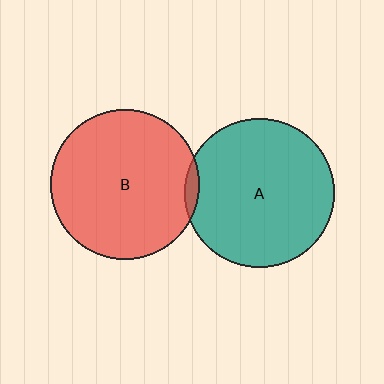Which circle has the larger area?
Circle B (red).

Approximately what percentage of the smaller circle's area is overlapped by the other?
Approximately 5%.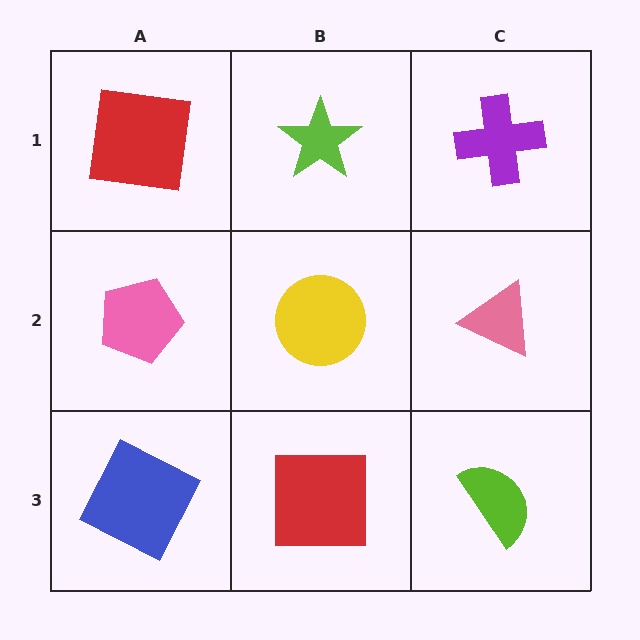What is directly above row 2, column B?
A lime star.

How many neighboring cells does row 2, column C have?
3.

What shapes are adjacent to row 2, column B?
A lime star (row 1, column B), a red square (row 3, column B), a pink pentagon (row 2, column A), a pink triangle (row 2, column C).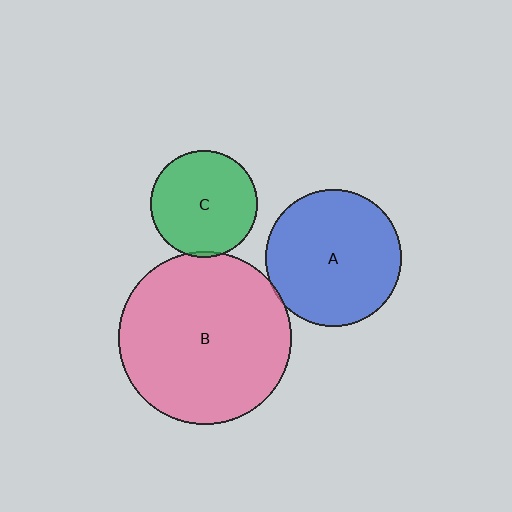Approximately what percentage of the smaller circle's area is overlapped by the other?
Approximately 5%.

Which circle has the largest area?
Circle B (pink).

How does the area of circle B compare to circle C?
Approximately 2.6 times.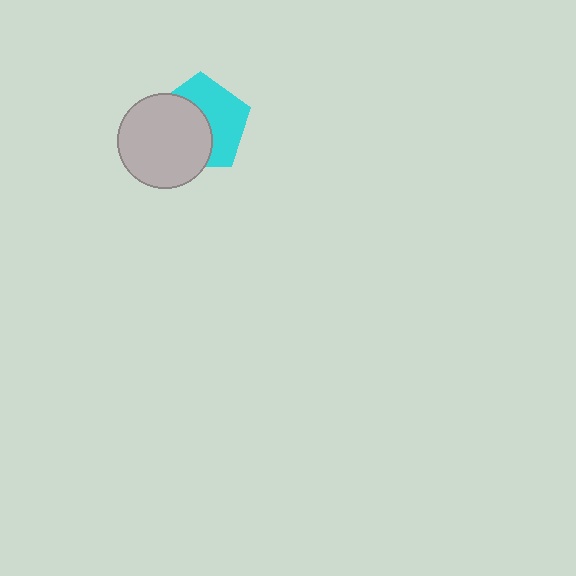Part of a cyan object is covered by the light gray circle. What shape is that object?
It is a pentagon.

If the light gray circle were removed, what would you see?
You would see the complete cyan pentagon.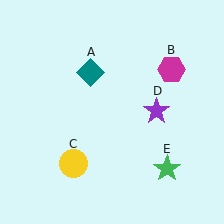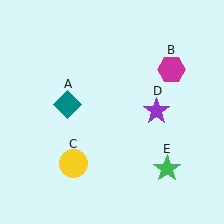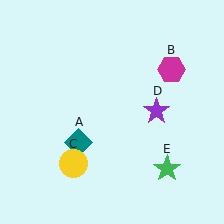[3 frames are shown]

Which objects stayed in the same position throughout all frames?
Magenta hexagon (object B) and yellow circle (object C) and purple star (object D) and green star (object E) remained stationary.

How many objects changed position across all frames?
1 object changed position: teal diamond (object A).